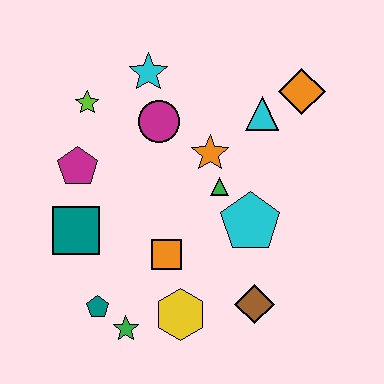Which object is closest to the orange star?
The green triangle is closest to the orange star.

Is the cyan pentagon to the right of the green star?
Yes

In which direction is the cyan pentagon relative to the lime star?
The cyan pentagon is to the right of the lime star.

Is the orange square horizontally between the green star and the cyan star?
No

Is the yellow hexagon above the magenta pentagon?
No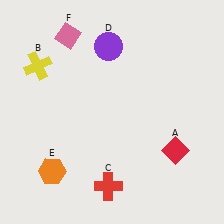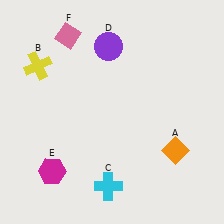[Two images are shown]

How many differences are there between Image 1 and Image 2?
There are 3 differences between the two images.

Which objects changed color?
A changed from red to orange. C changed from red to cyan. E changed from orange to magenta.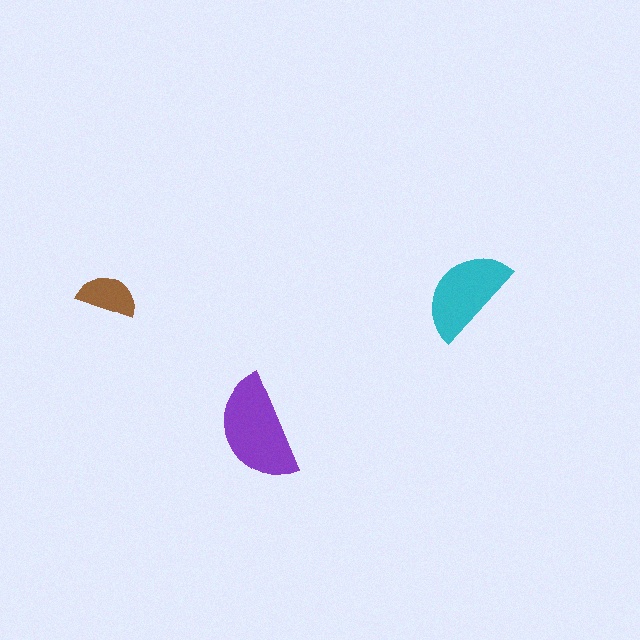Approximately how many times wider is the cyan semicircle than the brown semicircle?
About 1.5 times wider.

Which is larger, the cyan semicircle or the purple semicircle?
The purple one.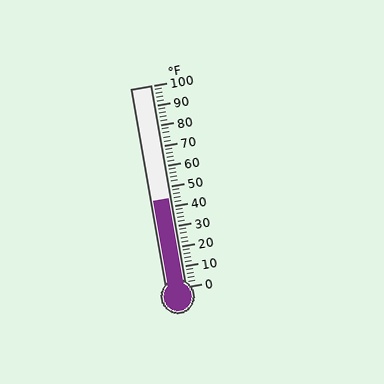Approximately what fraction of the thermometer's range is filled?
The thermometer is filled to approximately 45% of its range.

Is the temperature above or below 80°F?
The temperature is below 80°F.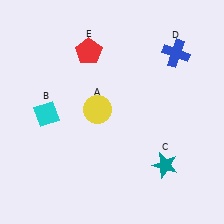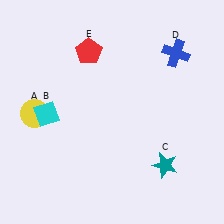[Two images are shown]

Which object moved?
The yellow circle (A) moved left.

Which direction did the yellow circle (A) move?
The yellow circle (A) moved left.